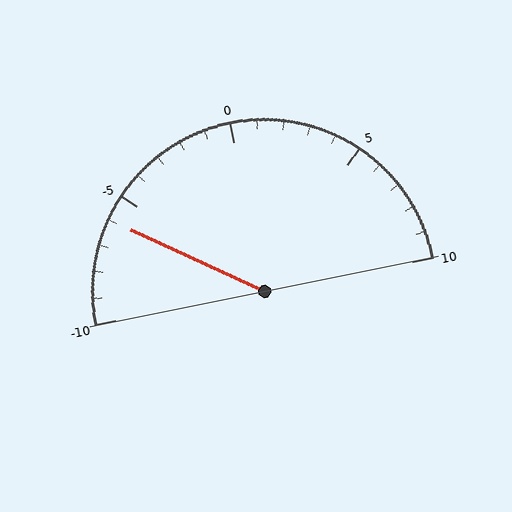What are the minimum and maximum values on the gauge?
The gauge ranges from -10 to 10.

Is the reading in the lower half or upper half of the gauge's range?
The reading is in the lower half of the range (-10 to 10).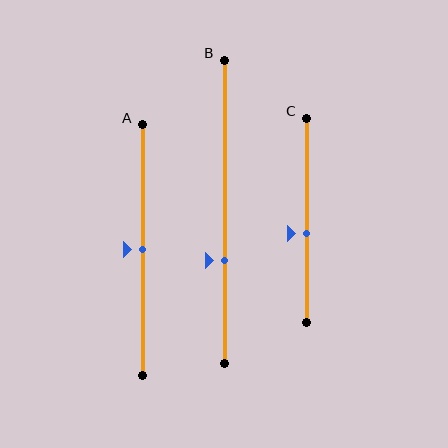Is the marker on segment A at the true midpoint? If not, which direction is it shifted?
Yes, the marker on segment A is at the true midpoint.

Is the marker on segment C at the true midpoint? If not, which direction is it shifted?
No, the marker on segment C is shifted downward by about 6% of the segment length.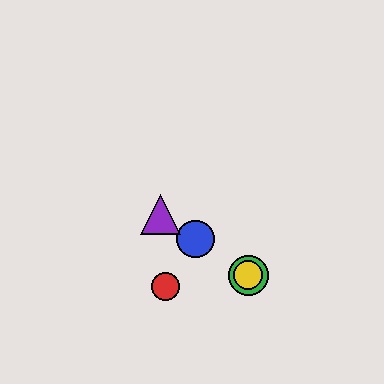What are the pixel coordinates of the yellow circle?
The yellow circle is at (248, 275).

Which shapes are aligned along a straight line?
The blue circle, the green circle, the yellow circle, the purple triangle are aligned along a straight line.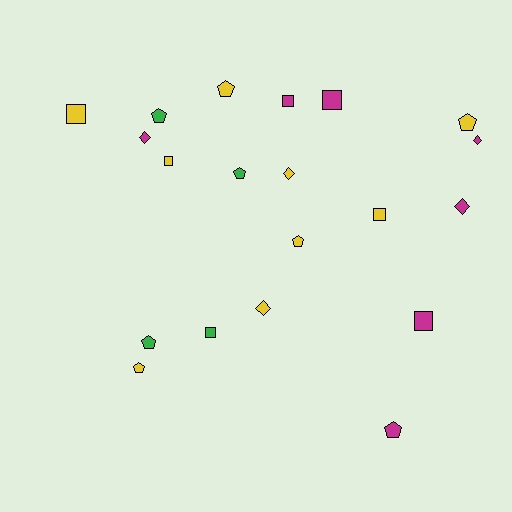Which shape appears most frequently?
Pentagon, with 8 objects.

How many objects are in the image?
There are 20 objects.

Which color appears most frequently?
Yellow, with 9 objects.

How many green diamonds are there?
There are no green diamonds.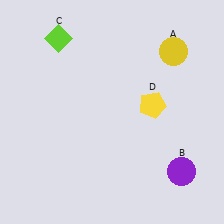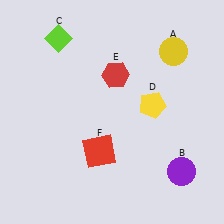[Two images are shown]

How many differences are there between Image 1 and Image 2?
There are 2 differences between the two images.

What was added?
A red hexagon (E), a red square (F) were added in Image 2.